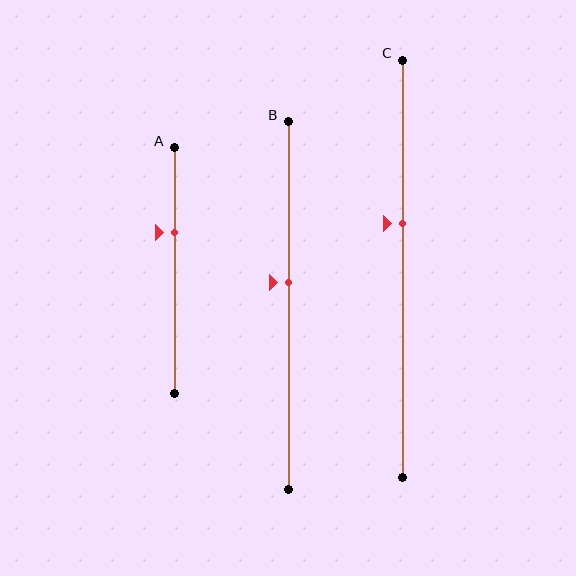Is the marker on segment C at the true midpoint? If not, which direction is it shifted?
No, the marker on segment C is shifted upward by about 11% of the segment length.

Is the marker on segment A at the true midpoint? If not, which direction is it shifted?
No, the marker on segment A is shifted upward by about 15% of the segment length.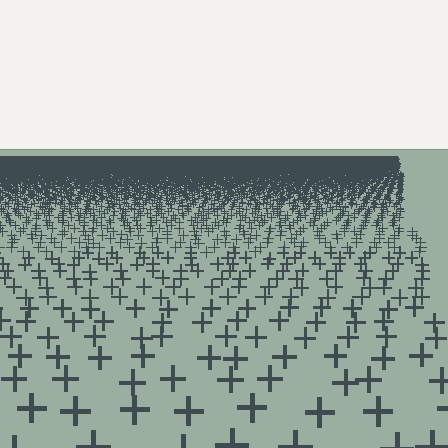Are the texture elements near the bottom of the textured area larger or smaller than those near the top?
Larger. Near the bottom, elements are closer to the viewer and appear at a bigger on-screen size.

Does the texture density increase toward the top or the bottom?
Density increases toward the top.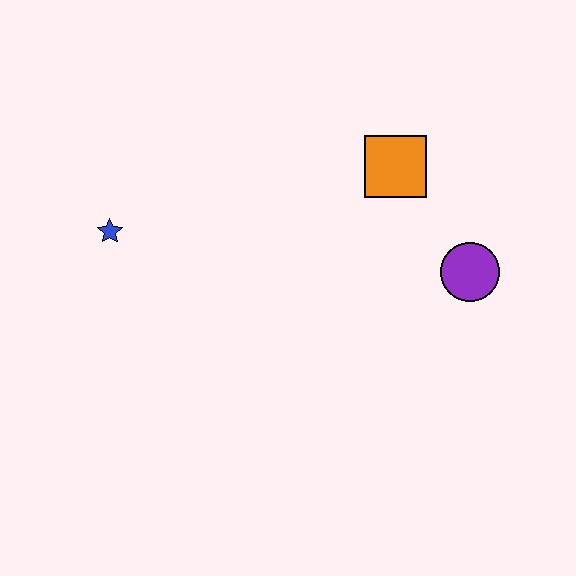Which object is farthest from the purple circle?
The blue star is farthest from the purple circle.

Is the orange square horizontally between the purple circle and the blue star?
Yes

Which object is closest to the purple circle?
The orange square is closest to the purple circle.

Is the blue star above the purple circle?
Yes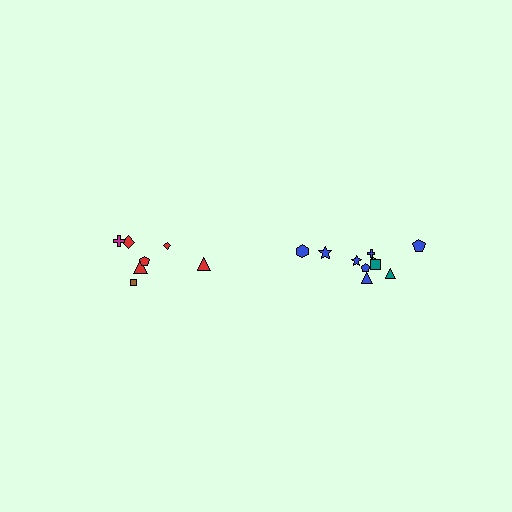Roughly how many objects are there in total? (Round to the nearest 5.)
Roughly 15 objects in total.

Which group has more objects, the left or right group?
The right group.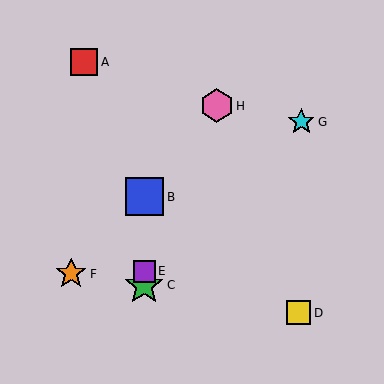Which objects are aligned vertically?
Objects B, C, E are aligned vertically.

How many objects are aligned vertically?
3 objects (B, C, E) are aligned vertically.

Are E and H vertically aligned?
No, E is at x≈144 and H is at x≈217.